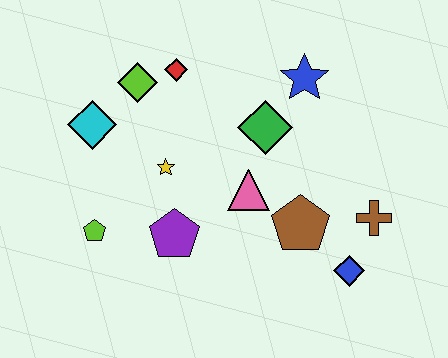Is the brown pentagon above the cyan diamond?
No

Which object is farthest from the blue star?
The lime pentagon is farthest from the blue star.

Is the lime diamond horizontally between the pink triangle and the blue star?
No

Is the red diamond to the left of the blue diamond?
Yes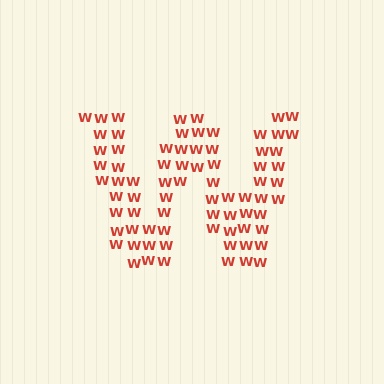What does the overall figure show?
The overall figure shows the letter W.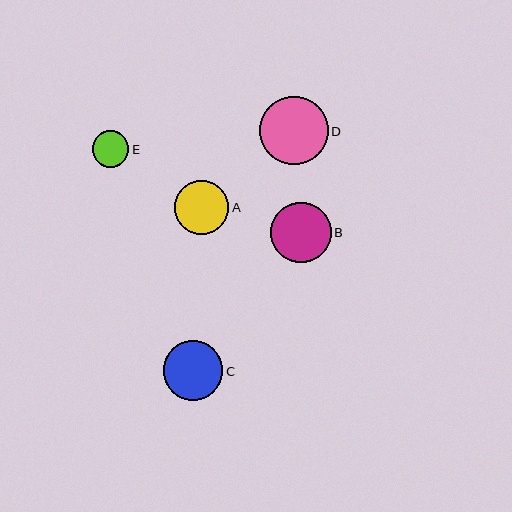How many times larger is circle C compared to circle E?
Circle C is approximately 1.6 times the size of circle E.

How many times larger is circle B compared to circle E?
Circle B is approximately 1.6 times the size of circle E.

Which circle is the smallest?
Circle E is the smallest with a size of approximately 37 pixels.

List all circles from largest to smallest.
From largest to smallest: D, B, C, A, E.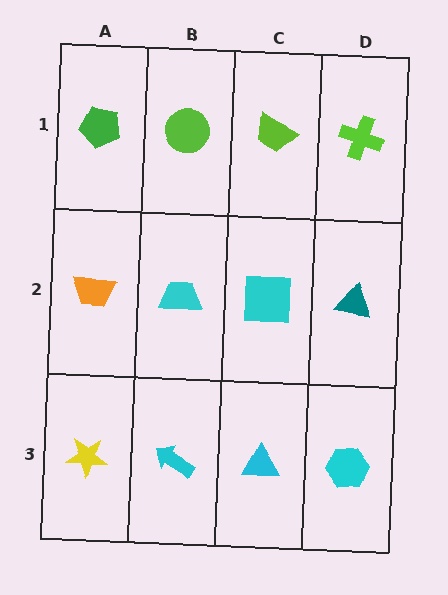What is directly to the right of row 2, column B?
A cyan square.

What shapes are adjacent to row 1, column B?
A cyan trapezoid (row 2, column B), a green pentagon (row 1, column A), a lime trapezoid (row 1, column C).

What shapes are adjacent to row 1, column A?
An orange trapezoid (row 2, column A), a lime circle (row 1, column B).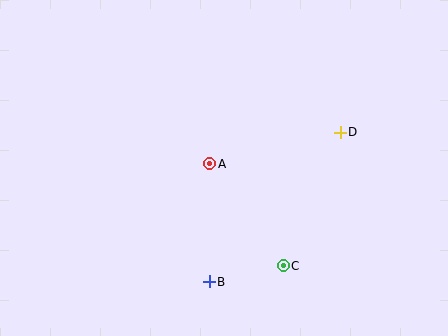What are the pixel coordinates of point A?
Point A is at (210, 164).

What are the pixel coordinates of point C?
Point C is at (283, 266).